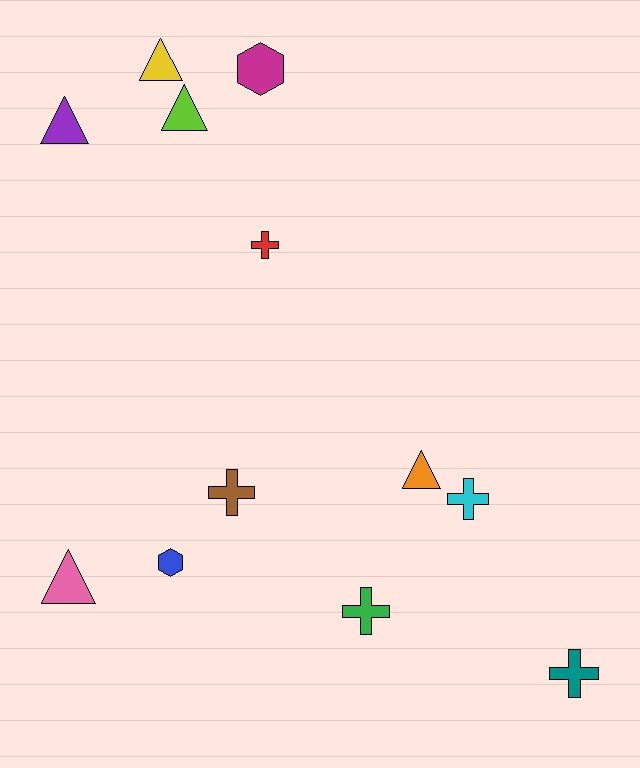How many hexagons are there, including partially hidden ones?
There are 2 hexagons.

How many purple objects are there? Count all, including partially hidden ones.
There is 1 purple object.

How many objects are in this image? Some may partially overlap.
There are 12 objects.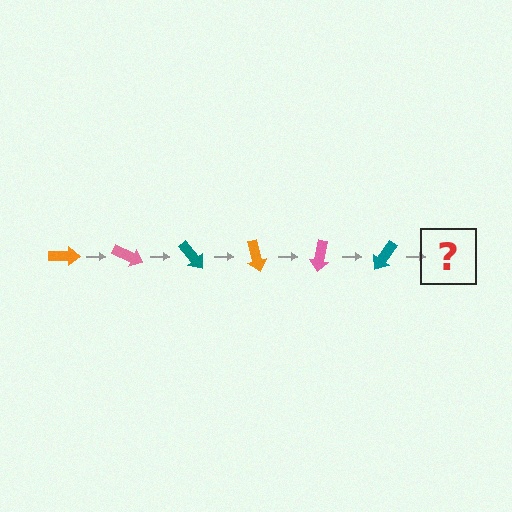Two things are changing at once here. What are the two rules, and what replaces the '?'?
The two rules are that it rotates 25 degrees each step and the color cycles through orange, pink, and teal. The '?' should be an orange arrow, rotated 150 degrees from the start.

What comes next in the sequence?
The next element should be an orange arrow, rotated 150 degrees from the start.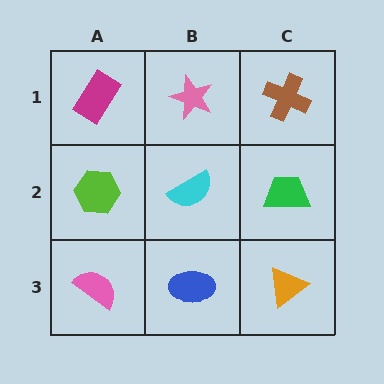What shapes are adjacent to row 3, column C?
A green trapezoid (row 2, column C), a blue ellipse (row 3, column B).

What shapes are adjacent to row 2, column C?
A brown cross (row 1, column C), an orange triangle (row 3, column C), a cyan semicircle (row 2, column B).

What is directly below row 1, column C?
A green trapezoid.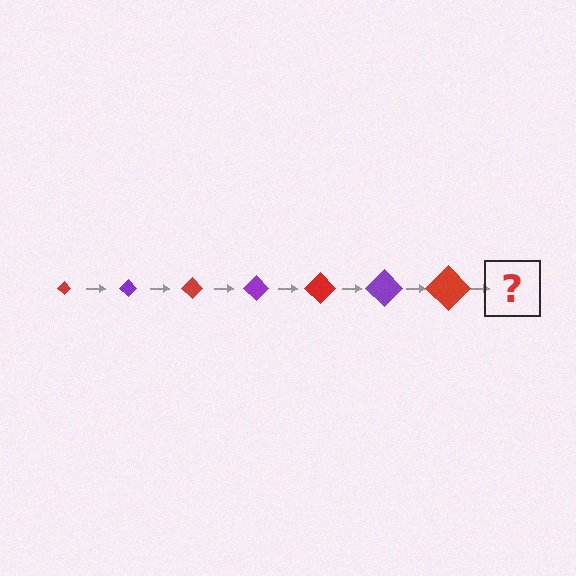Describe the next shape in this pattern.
It should be a purple diamond, larger than the previous one.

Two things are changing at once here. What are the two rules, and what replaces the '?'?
The two rules are that the diamond grows larger each step and the color cycles through red and purple. The '?' should be a purple diamond, larger than the previous one.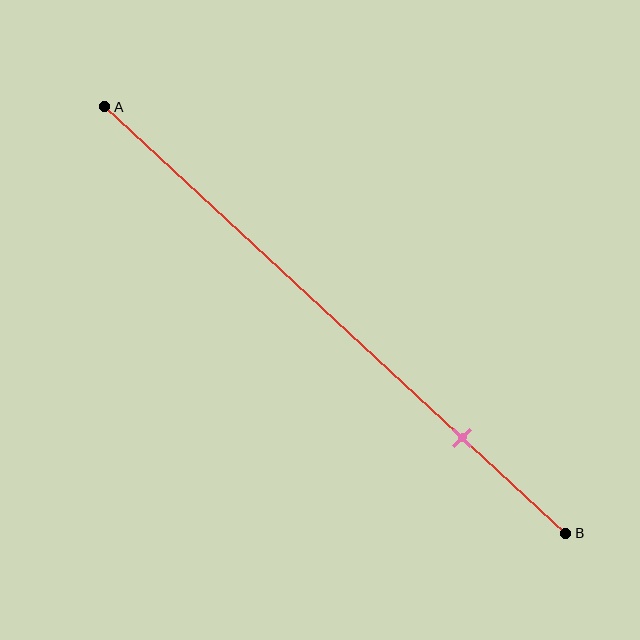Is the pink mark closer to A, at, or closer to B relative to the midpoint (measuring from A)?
The pink mark is closer to point B than the midpoint of segment AB.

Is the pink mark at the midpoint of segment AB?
No, the mark is at about 80% from A, not at the 50% midpoint.